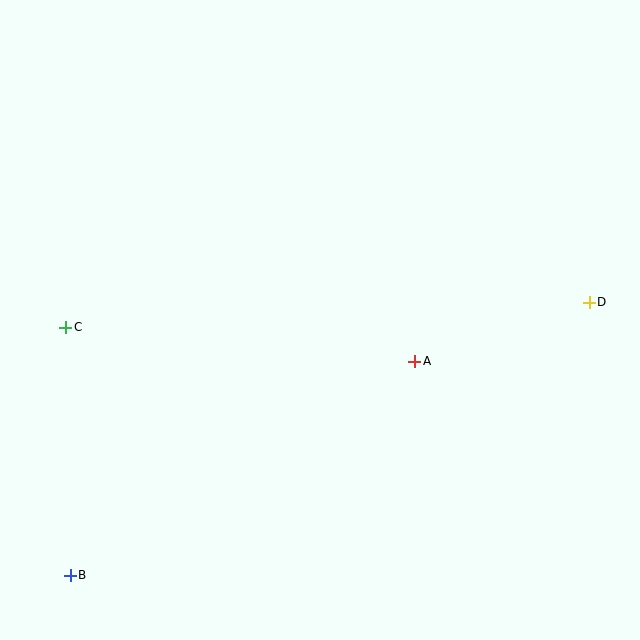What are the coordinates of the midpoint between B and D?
The midpoint between B and D is at (330, 439).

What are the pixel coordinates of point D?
Point D is at (589, 302).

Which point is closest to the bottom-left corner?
Point B is closest to the bottom-left corner.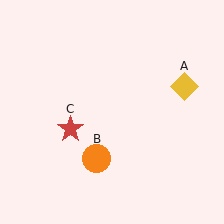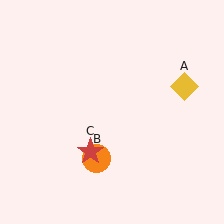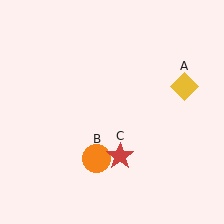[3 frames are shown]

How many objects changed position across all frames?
1 object changed position: red star (object C).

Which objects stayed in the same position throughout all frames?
Yellow diamond (object A) and orange circle (object B) remained stationary.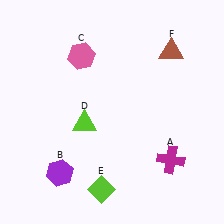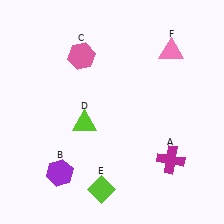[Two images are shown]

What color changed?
The triangle (F) changed from brown in Image 1 to pink in Image 2.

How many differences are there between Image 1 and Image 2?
There is 1 difference between the two images.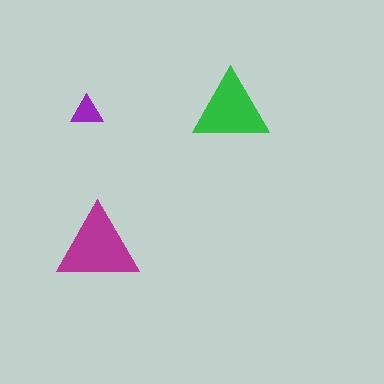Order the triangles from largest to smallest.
the magenta one, the green one, the purple one.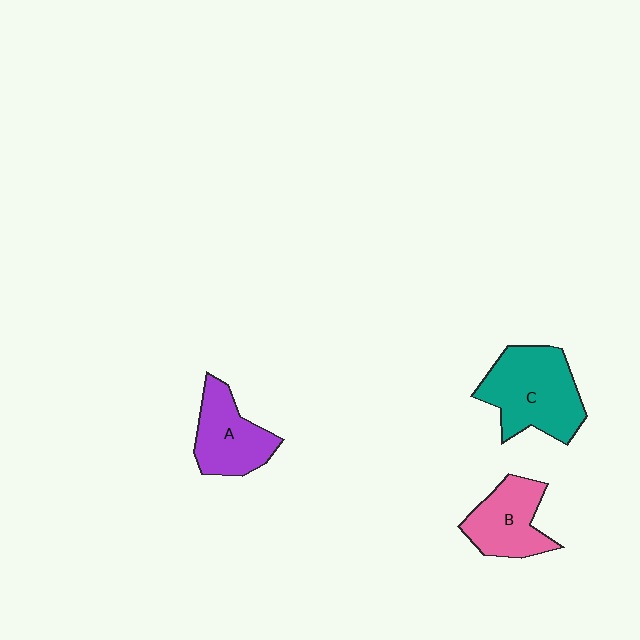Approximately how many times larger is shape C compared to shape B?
Approximately 1.5 times.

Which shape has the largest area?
Shape C (teal).